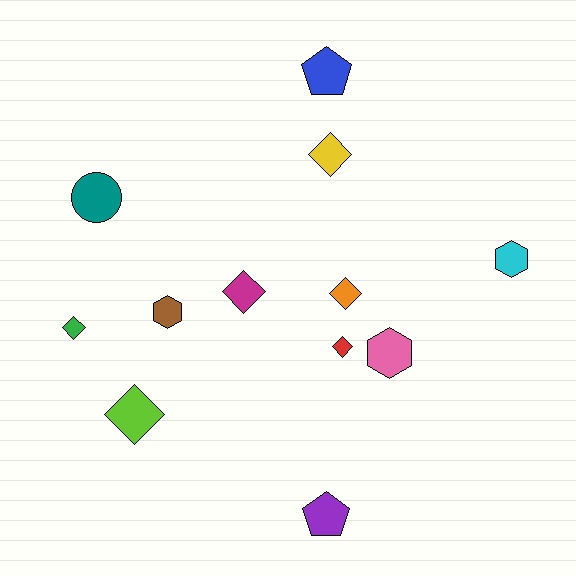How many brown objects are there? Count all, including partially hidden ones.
There is 1 brown object.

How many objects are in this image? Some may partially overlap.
There are 12 objects.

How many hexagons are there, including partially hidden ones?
There are 3 hexagons.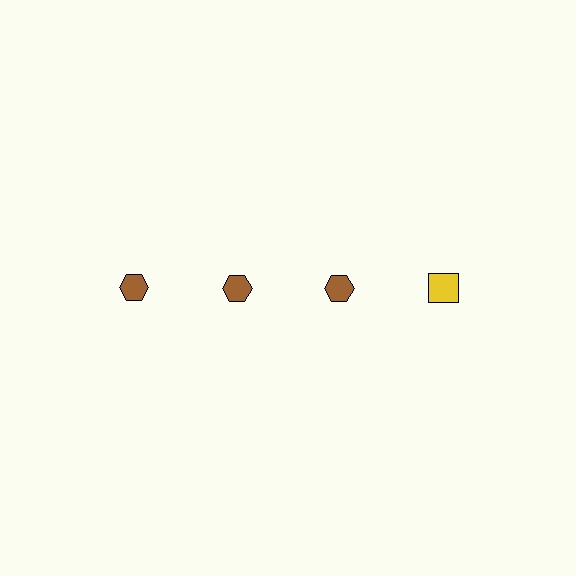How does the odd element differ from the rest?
It differs in both color (yellow instead of brown) and shape (square instead of hexagon).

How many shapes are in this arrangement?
There are 4 shapes arranged in a grid pattern.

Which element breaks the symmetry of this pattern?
The yellow square in the top row, second from right column breaks the symmetry. All other shapes are brown hexagons.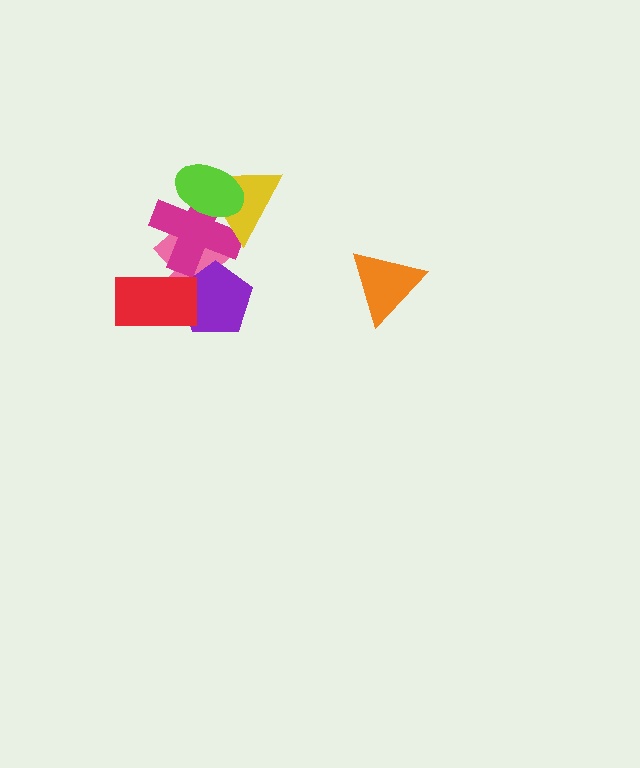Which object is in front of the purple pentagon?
The red rectangle is in front of the purple pentagon.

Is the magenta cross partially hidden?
Yes, it is partially covered by another shape.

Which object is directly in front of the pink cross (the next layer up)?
The magenta cross is directly in front of the pink cross.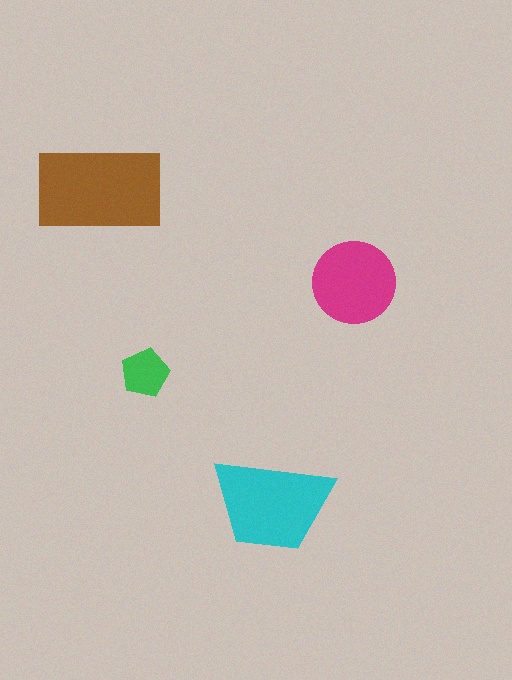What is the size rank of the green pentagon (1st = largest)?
4th.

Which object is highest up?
The brown rectangle is topmost.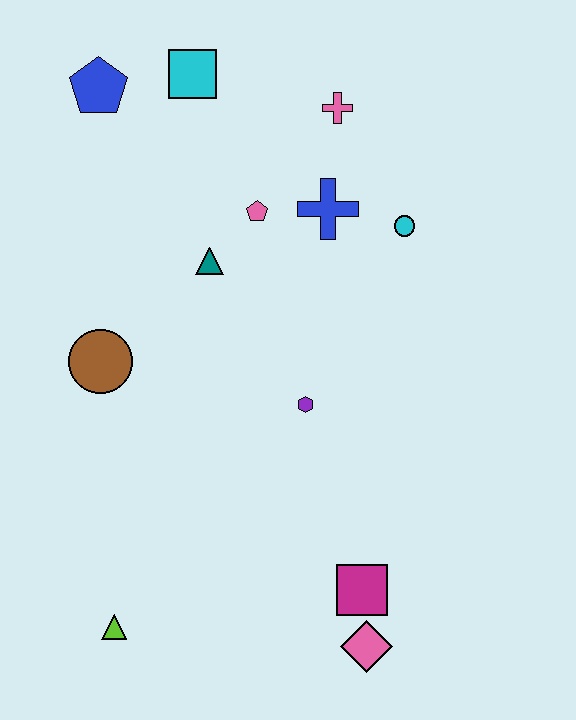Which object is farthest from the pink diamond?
The blue pentagon is farthest from the pink diamond.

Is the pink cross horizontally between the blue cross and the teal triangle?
No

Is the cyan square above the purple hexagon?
Yes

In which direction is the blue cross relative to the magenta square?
The blue cross is above the magenta square.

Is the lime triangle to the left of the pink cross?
Yes